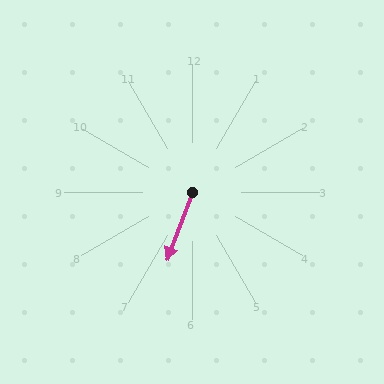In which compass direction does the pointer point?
South.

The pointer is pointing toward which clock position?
Roughly 7 o'clock.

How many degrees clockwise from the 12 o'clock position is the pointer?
Approximately 201 degrees.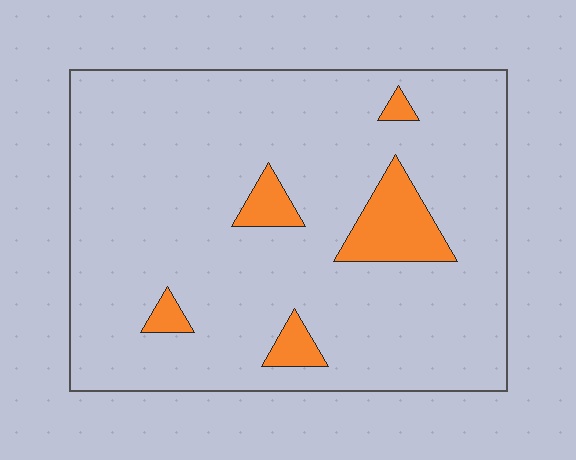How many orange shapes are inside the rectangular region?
5.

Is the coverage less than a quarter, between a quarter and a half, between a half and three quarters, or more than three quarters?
Less than a quarter.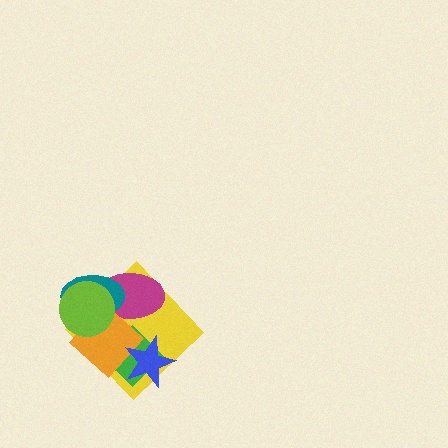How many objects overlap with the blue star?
3 objects overlap with the blue star.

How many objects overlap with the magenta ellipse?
4 objects overlap with the magenta ellipse.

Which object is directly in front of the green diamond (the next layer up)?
The orange diamond is directly in front of the green diamond.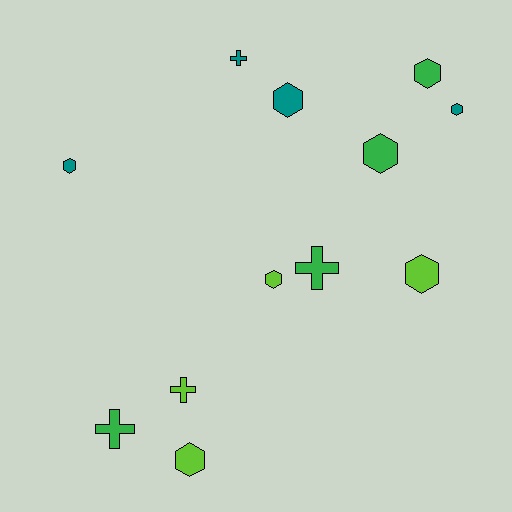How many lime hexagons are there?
There are 3 lime hexagons.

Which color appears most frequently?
Teal, with 4 objects.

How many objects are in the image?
There are 12 objects.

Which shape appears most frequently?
Hexagon, with 8 objects.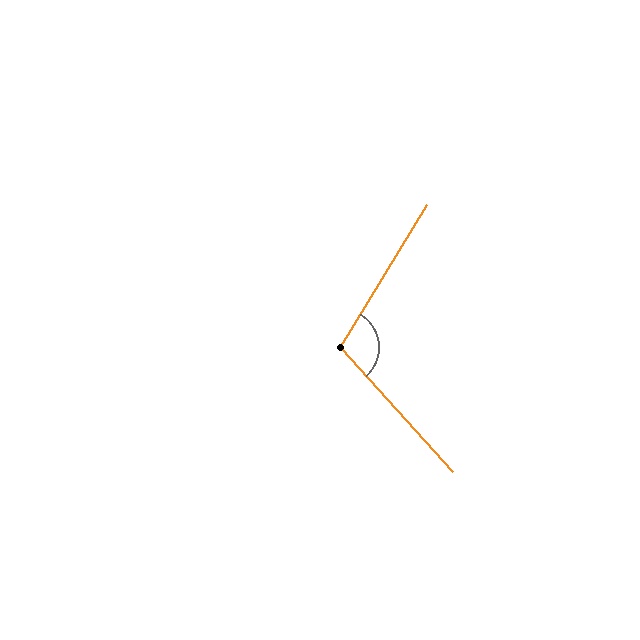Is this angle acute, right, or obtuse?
It is obtuse.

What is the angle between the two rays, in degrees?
Approximately 107 degrees.